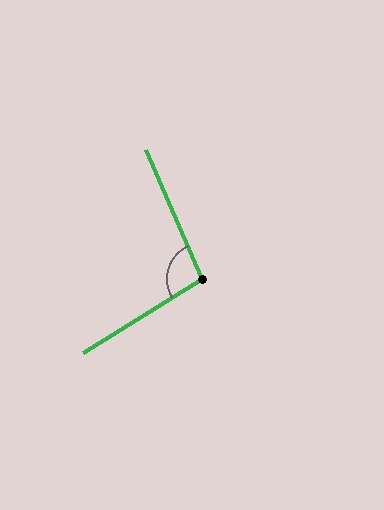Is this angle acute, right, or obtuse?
It is obtuse.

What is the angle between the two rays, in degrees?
Approximately 98 degrees.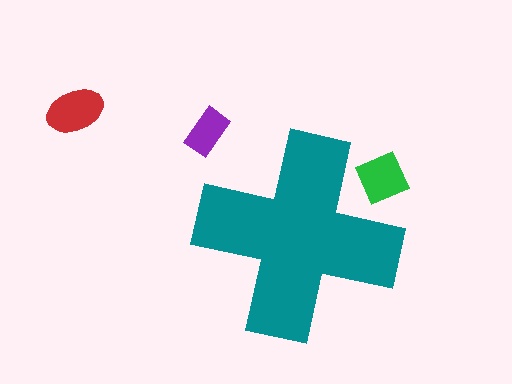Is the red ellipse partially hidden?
No, the red ellipse is fully visible.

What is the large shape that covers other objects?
A teal cross.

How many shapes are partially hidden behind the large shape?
1 shape is partially hidden.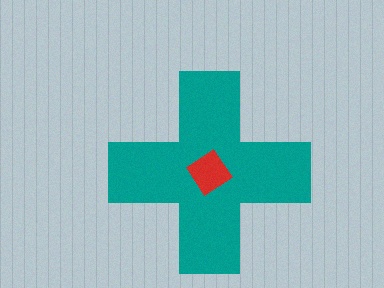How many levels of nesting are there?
2.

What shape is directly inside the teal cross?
The red diamond.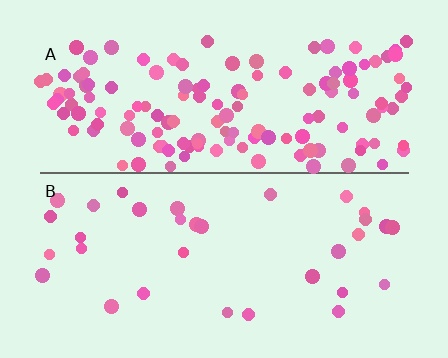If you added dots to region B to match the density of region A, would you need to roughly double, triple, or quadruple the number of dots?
Approximately quadruple.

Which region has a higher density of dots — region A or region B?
A (the top).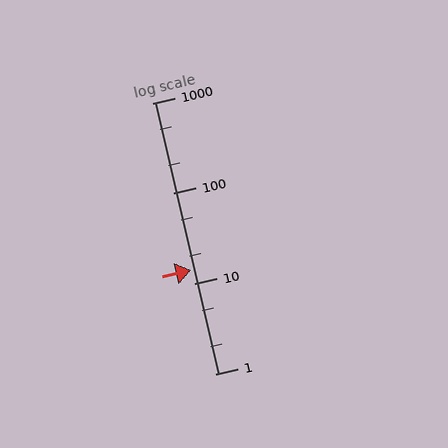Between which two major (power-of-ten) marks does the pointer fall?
The pointer is between 10 and 100.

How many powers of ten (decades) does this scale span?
The scale spans 3 decades, from 1 to 1000.